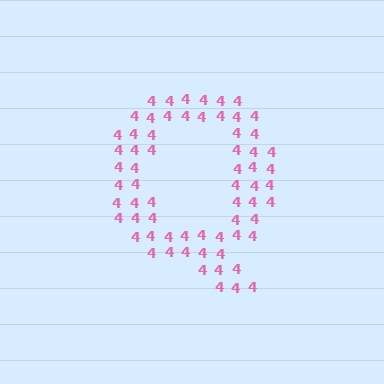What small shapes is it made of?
It is made of small digit 4's.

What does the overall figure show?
The overall figure shows the letter Q.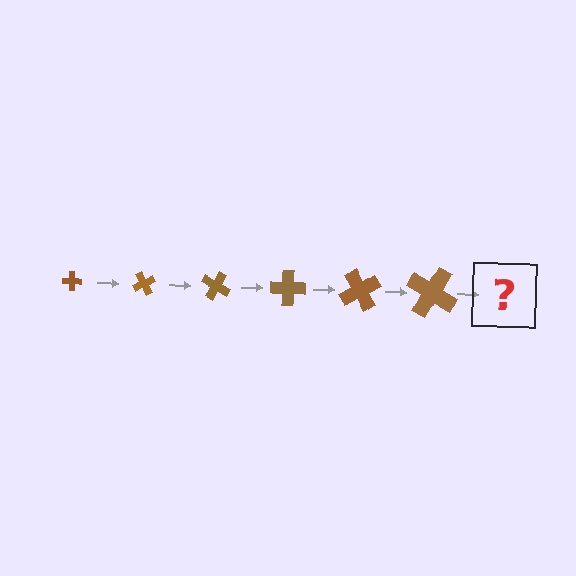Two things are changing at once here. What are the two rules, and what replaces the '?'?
The two rules are that the cross grows larger each step and it rotates 60 degrees each step. The '?' should be a cross, larger than the previous one and rotated 360 degrees from the start.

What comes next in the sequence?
The next element should be a cross, larger than the previous one and rotated 360 degrees from the start.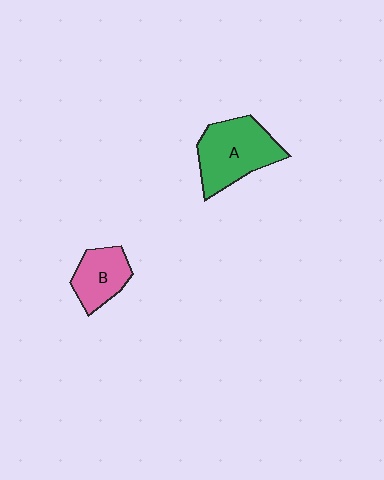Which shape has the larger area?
Shape A (green).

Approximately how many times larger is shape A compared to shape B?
Approximately 1.6 times.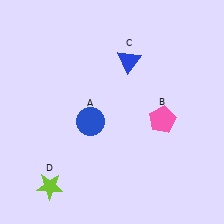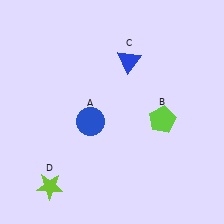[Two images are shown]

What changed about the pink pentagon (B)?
In Image 1, B is pink. In Image 2, it changed to lime.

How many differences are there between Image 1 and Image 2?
There is 1 difference between the two images.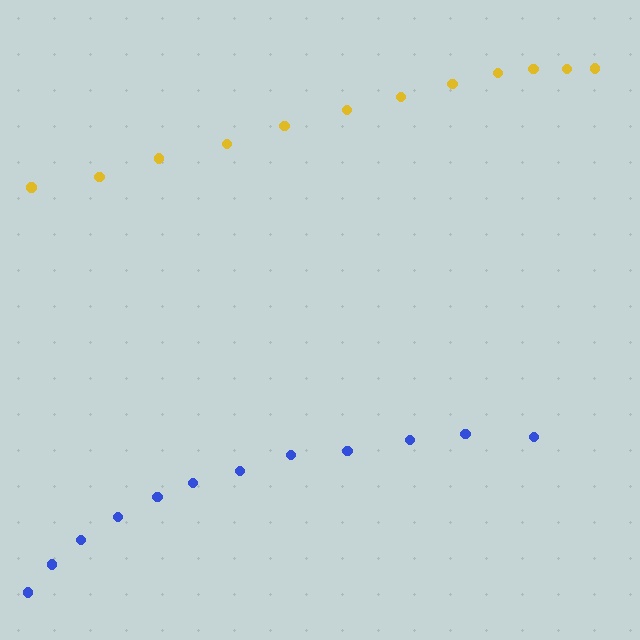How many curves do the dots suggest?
There are 2 distinct paths.